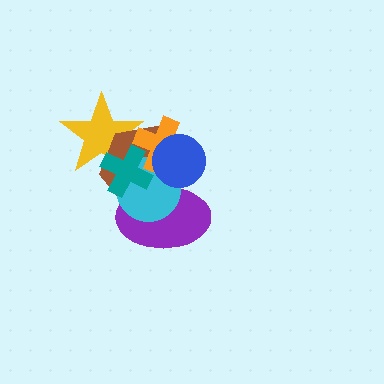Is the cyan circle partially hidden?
Yes, it is partially covered by another shape.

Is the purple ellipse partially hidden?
Yes, it is partially covered by another shape.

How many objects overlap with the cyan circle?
5 objects overlap with the cyan circle.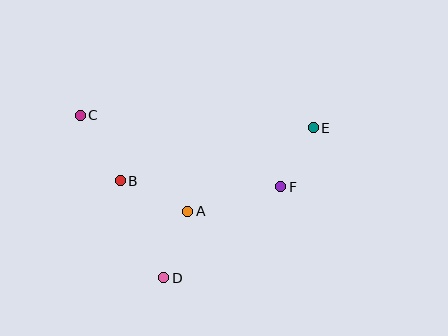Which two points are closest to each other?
Points E and F are closest to each other.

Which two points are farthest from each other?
Points C and E are farthest from each other.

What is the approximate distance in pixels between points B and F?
The distance between B and F is approximately 160 pixels.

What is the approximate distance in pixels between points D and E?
The distance between D and E is approximately 212 pixels.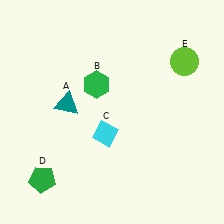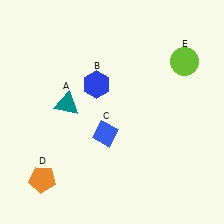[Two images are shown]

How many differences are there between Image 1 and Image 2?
There are 3 differences between the two images.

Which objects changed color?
B changed from green to blue. C changed from cyan to blue. D changed from green to orange.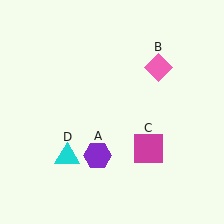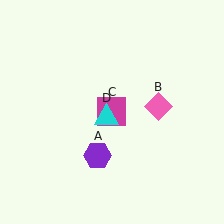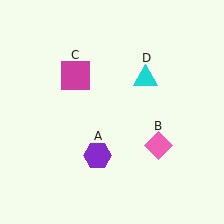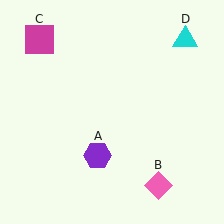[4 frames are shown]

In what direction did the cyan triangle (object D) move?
The cyan triangle (object D) moved up and to the right.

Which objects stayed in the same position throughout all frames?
Purple hexagon (object A) remained stationary.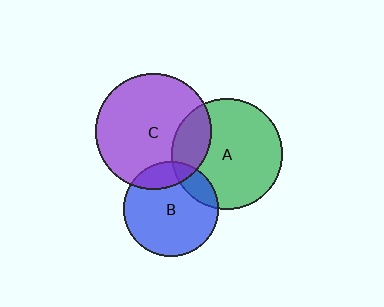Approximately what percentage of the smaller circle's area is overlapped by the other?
Approximately 15%.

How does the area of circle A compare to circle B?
Approximately 1.4 times.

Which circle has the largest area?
Circle C (purple).